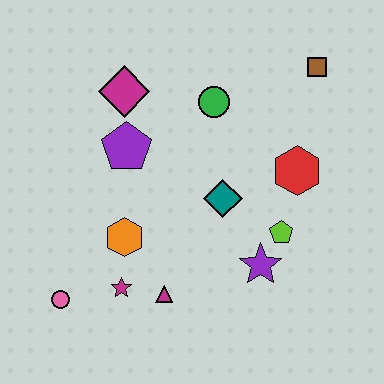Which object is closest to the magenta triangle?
The magenta star is closest to the magenta triangle.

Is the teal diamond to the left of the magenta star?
No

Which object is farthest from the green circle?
The pink circle is farthest from the green circle.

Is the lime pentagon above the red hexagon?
No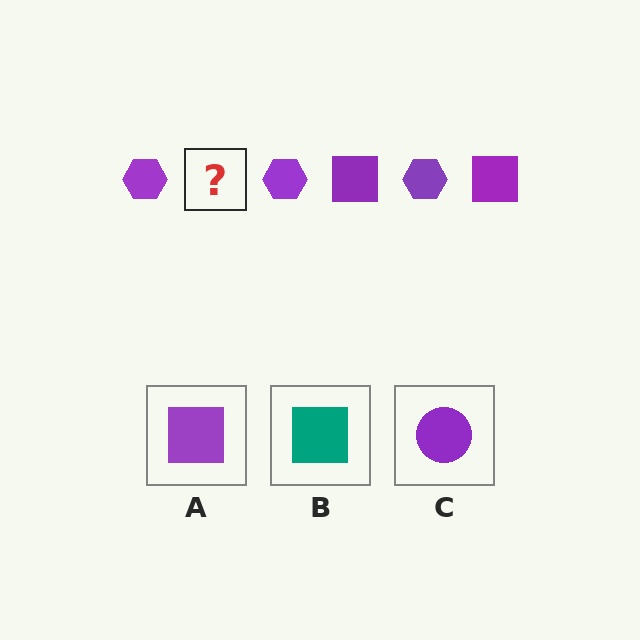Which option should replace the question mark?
Option A.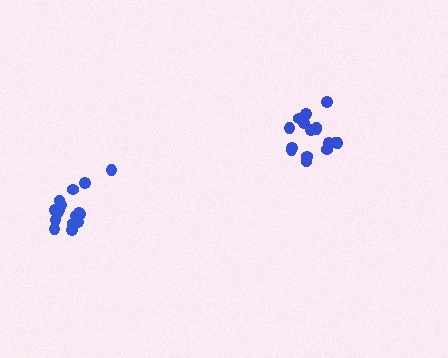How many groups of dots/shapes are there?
There are 2 groups.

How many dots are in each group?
Group 1: 18 dots, Group 2: 16 dots (34 total).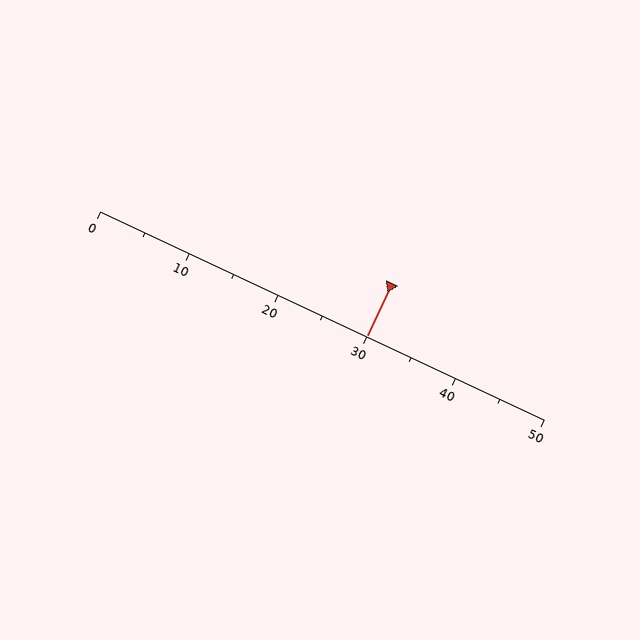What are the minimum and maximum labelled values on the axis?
The axis runs from 0 to 50.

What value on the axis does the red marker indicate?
The marker indicates approximately 30.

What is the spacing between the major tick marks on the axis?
The major ticks are spaced 10 apart.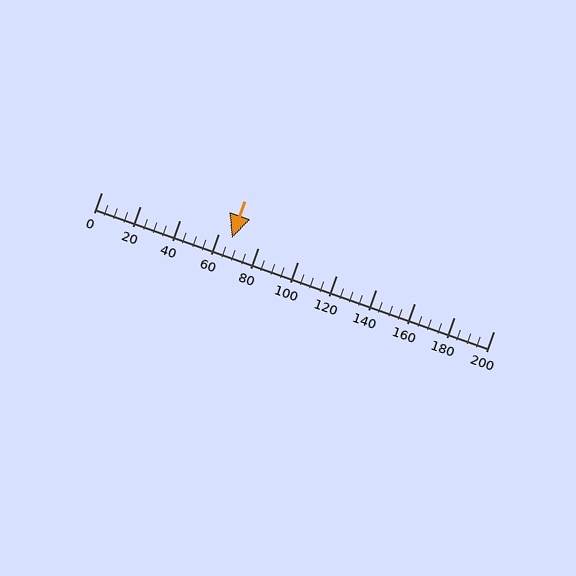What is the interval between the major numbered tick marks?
The major tick marks are spaced 20 units apart.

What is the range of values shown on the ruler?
The ruler shows values from 0 to 200.